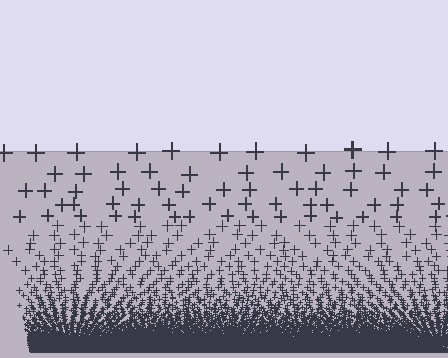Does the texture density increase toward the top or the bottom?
Density increases toward the bottom.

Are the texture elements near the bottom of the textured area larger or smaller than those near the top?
Smaller. The gradient is inverted — elements near the bottom are smaller and denser.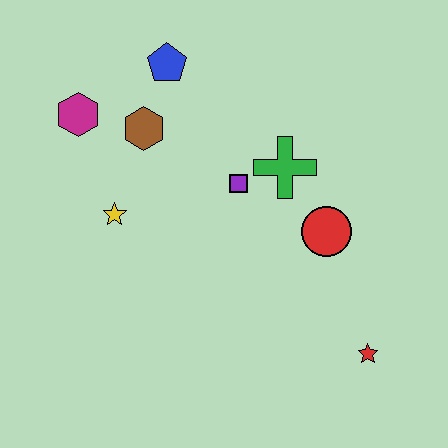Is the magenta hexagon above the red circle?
Yes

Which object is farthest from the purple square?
The red star is farthest from the purple square.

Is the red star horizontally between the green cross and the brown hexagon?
No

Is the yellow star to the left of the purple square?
Yes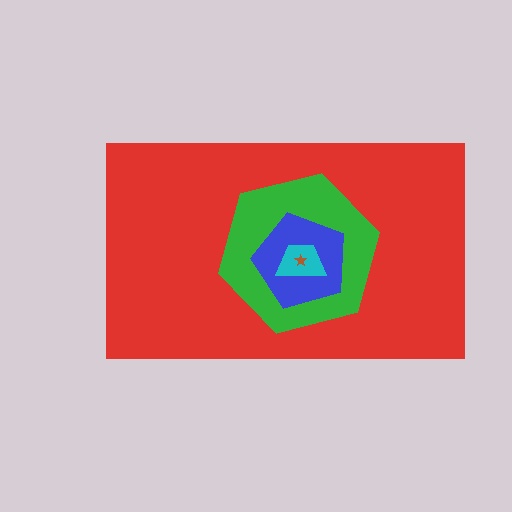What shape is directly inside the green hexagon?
The blue pentagon.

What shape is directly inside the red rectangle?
The green hexagon.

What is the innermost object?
The brown star.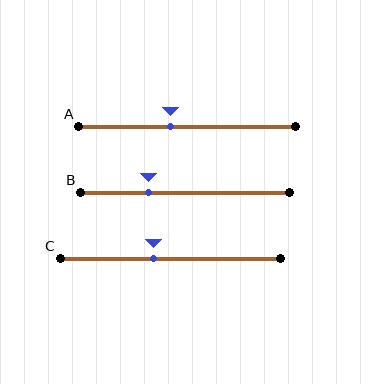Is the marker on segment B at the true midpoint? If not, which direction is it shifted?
No, the marker on segment B is shifted to the left by about 18% of the segment length.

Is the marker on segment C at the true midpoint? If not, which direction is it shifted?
No, the marker on segment C is shifted to the left by about 8% of the segment length.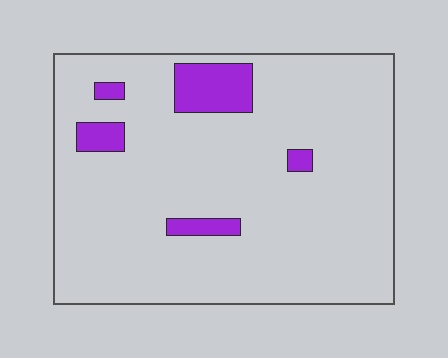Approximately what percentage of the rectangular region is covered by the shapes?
Approximately 10%.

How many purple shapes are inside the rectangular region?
5.